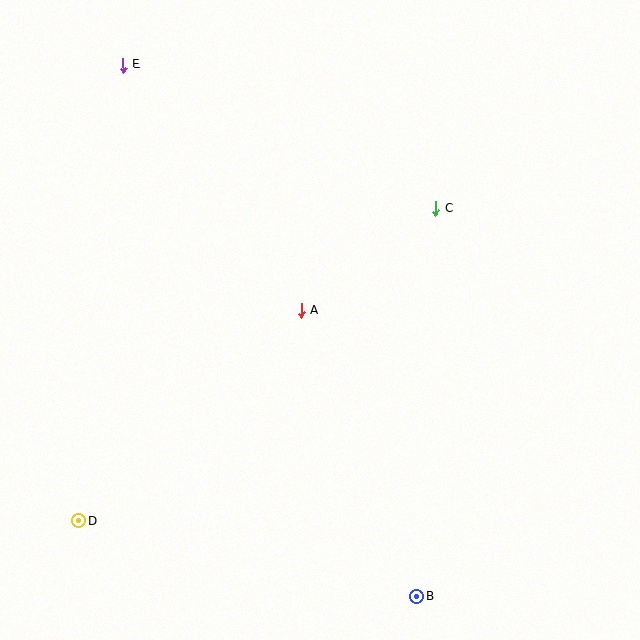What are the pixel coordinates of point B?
Point B is at (417, 596).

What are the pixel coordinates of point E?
Point E is at (123, 65).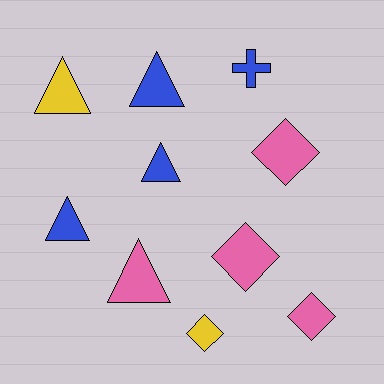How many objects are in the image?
There are 10 objects.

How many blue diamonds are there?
There are no blue diamonds.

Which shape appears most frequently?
Triangle, with 5 objects.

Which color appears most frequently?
Blue, with 4 objects.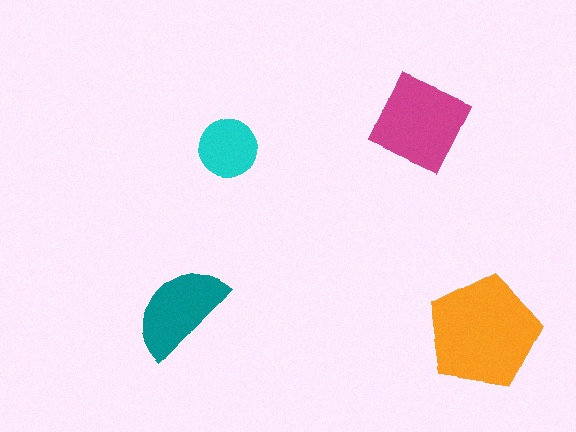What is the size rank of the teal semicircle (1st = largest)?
3rd.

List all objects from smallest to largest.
The cyan circle, the teal semicircle, the magenta diamond, the orange pentagon.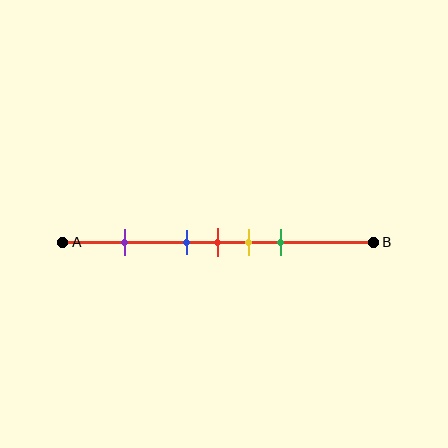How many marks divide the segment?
There are 5 marks dividing the segment.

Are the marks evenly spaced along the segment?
No, the marks are not evenly spaced.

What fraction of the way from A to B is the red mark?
The red mark is approximately 50% (0.5) of the way from A to B.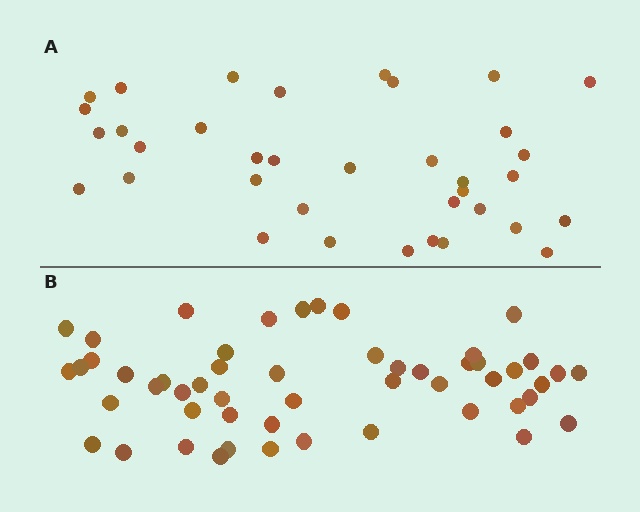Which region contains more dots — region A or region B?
Region B (the bottom region) has more dots.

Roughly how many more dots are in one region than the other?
Region B has approximately 15 more dots than region A.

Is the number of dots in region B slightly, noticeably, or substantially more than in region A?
Region B has noticeably more, but not dramatically so. The ratio is roughly 1.4 to 1.